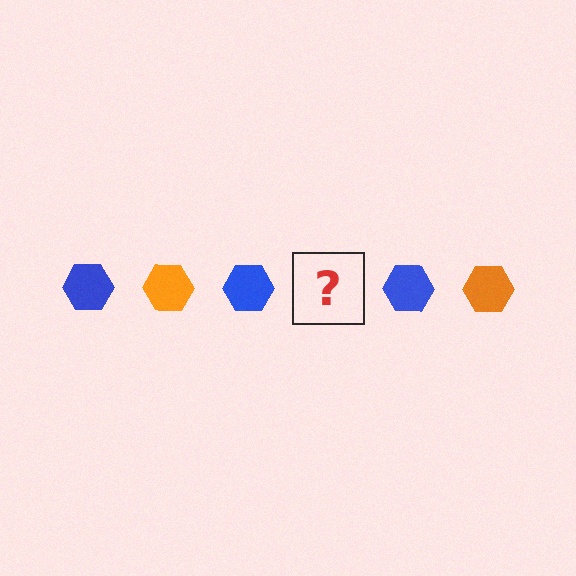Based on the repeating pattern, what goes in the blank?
The blank should be an orange hexagon.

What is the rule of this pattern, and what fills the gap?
The rule is that the pattern cycles through blue, orange hexagons. The gap should be filled with an orange hexagon.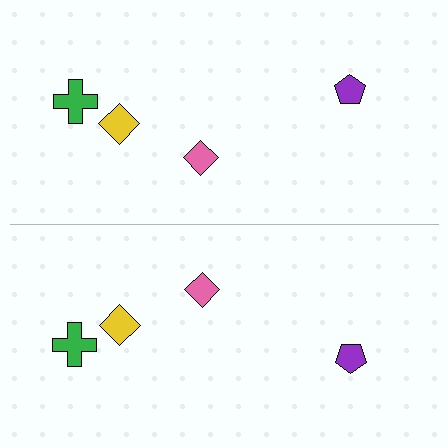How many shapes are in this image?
There are 8 shapes in this image.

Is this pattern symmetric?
Yes, this pattern has bilateral (reflection) symmetry.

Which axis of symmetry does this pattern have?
The pattern has a horizontal axis of symmetry running through the center of the image.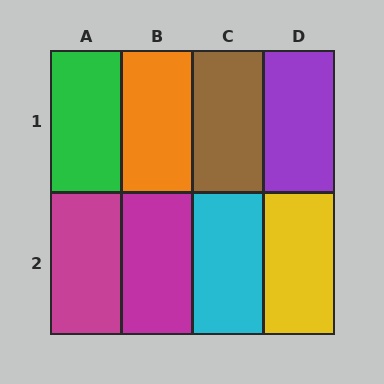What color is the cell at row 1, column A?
Green.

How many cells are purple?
1 cell is purple.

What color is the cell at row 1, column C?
Brown.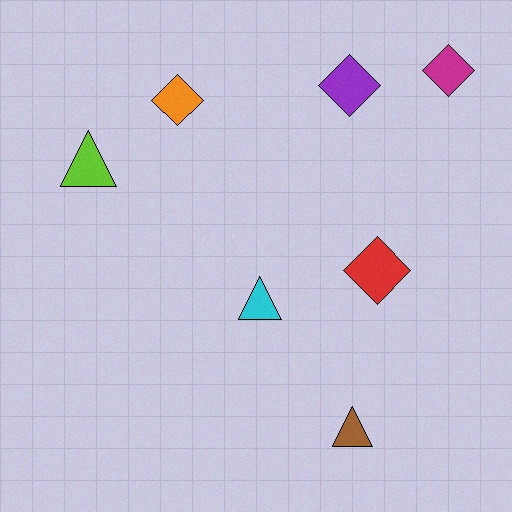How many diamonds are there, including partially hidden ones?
There are 4 diamonds.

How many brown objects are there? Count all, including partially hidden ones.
There is 1 brown object.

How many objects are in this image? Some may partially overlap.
There are 7 objects.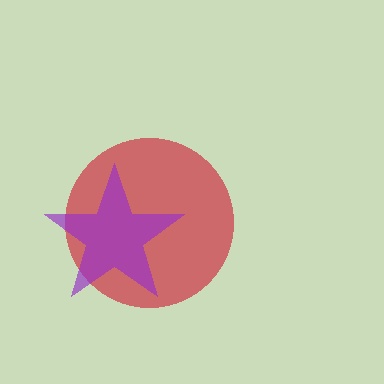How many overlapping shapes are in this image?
There are 2 overlapping shapes in the image.